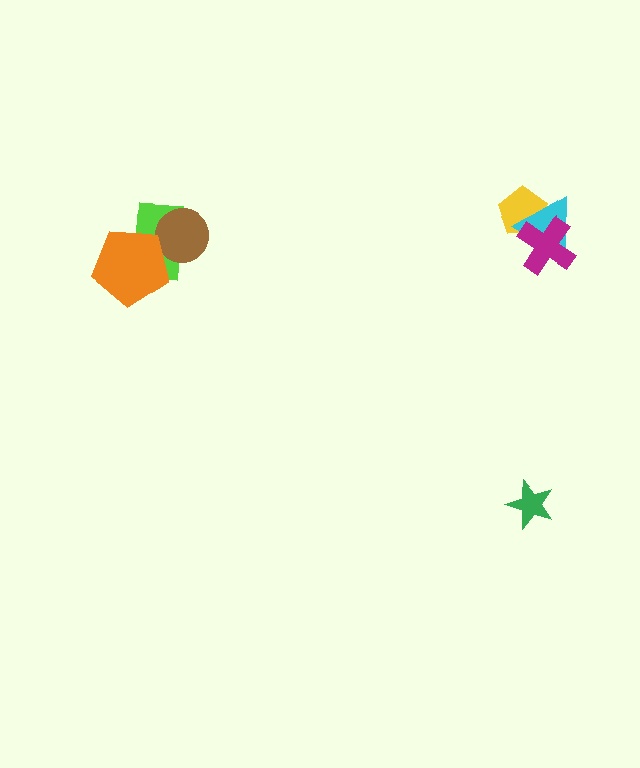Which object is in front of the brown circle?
The orange pentagon is in front of the brown circle.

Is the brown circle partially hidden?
Yes, it is partially covered by another shape.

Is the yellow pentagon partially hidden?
Yes, it is partially covered by another shape.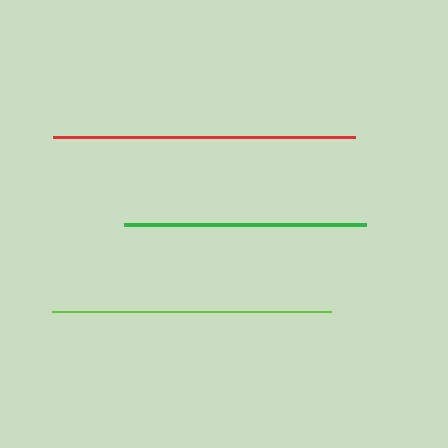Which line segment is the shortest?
The green line is the shortest at approximately 242 pixels.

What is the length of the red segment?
The red segment is approximately 302 pixels long.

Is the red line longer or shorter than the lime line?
The red line is longer than the lime line.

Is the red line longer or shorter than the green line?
The red line is longer than the green line.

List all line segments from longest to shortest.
From longest to shortest: red, lime, green.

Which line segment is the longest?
The red line is the longest at approximately 302 pixels.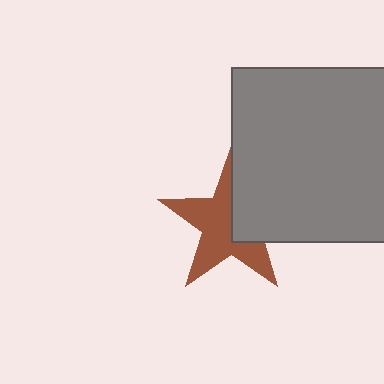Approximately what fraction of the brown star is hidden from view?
Roughly 37% of the brown star is hidden behind the gray square.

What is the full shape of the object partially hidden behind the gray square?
The partially hidden object is a brown star.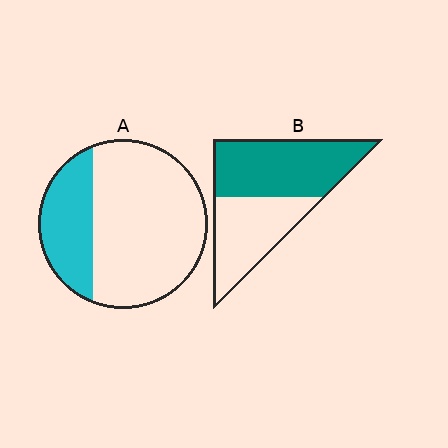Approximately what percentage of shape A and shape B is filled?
A is approximately 30% and B is approximately 55%.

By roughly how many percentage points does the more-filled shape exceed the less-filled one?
By roughly 30 percentage points (B over A).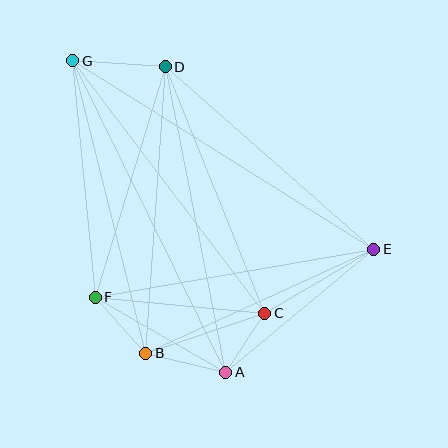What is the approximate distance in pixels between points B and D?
The distance between B and D is approximately 287 pixels.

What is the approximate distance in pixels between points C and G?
The distance between C and G is approximately 317 pixels.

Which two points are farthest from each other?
Points E and G are farthest from each other.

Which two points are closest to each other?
Points A and C are closest to each other.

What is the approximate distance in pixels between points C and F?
The distance between C and F is approximately 170 pixels.